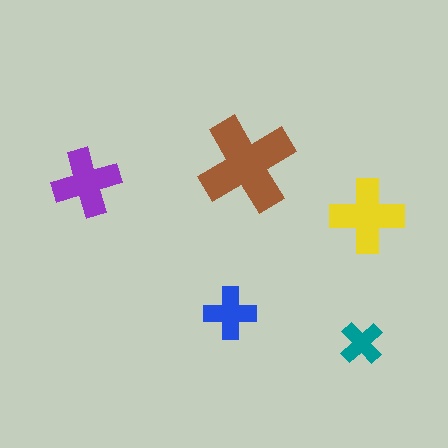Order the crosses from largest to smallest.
the brown one, the yellow one, the purple one, the blue one, the teal one.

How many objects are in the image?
There are 5 objects in the image.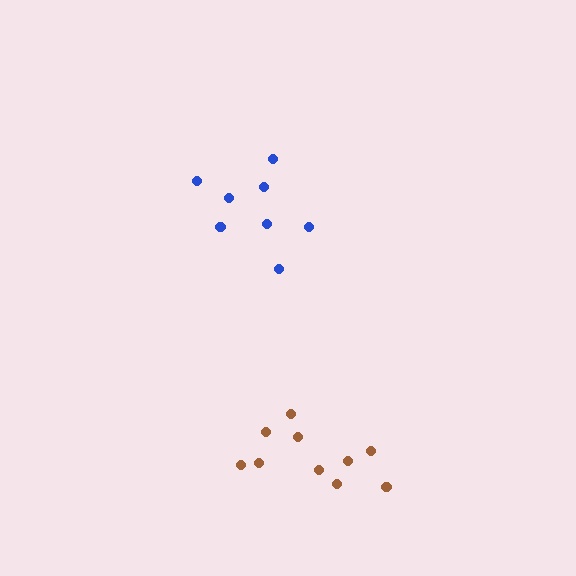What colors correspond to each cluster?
The clusters are colored: blue, brown.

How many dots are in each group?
Group 1: 8 dots, Group 2: 10 dots (18 total).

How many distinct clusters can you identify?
There are 2 distinct clusters.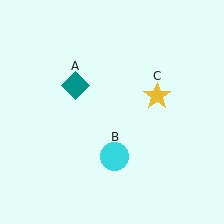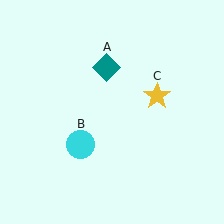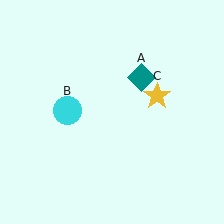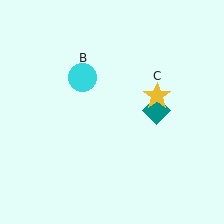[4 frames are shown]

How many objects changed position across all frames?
2 objects changed position: teal diamond (object A), cyan circle (object B).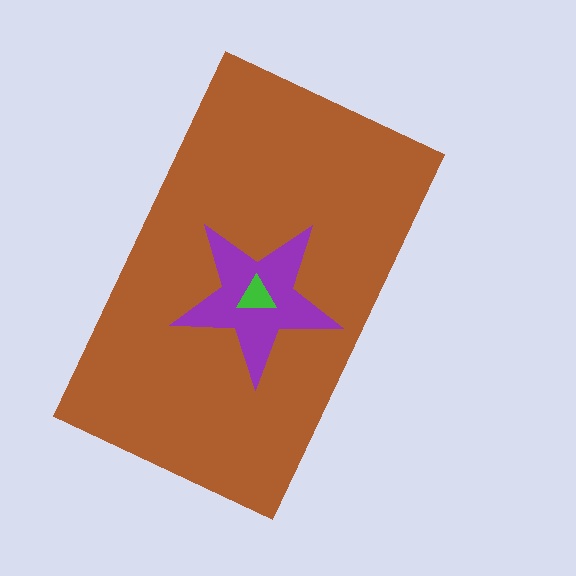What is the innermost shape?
The green triangle.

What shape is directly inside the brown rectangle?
The purple star.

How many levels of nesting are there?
3.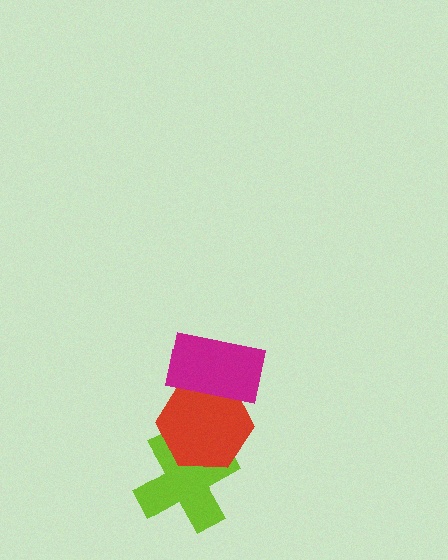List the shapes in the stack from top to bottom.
From top to bottom: the magenta rectangle, the red hexagon, the lime cross.